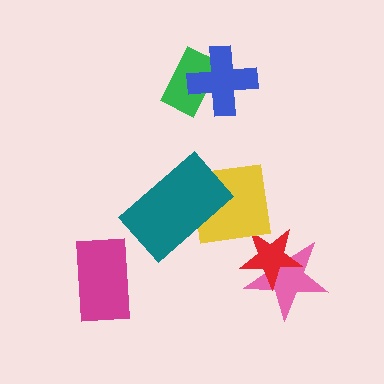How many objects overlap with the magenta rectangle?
0 objects overlap with the magenta rectangle.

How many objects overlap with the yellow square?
2 objects overlap with the yellow square.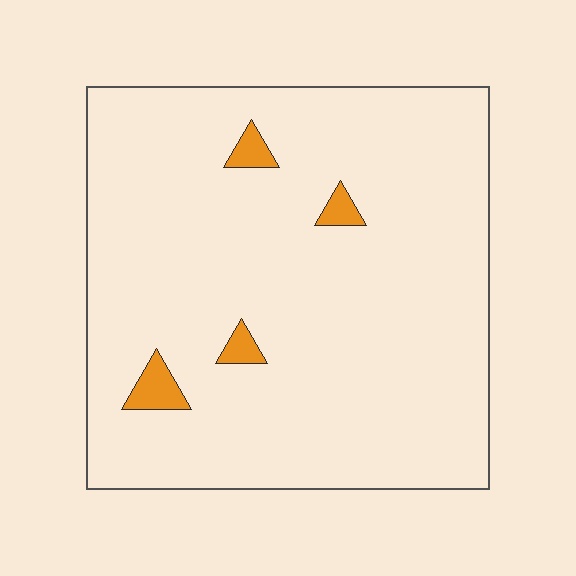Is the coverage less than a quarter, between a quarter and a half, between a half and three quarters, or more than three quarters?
Less than a quarter.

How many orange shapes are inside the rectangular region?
4.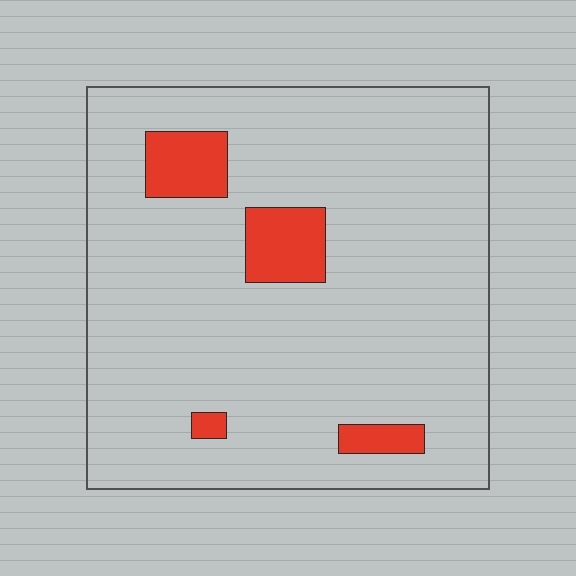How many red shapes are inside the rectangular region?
4.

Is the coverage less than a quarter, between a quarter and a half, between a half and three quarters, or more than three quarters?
Less than a quarter.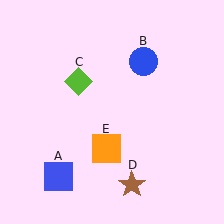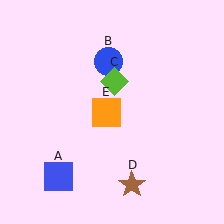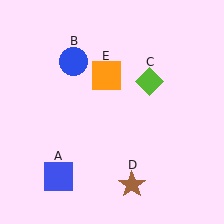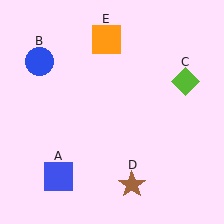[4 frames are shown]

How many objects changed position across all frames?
3 objects changed position: blue circle (object B), lime diamond (object C), orange square (object E).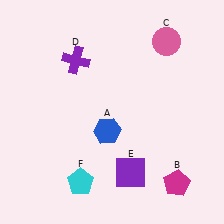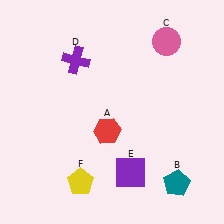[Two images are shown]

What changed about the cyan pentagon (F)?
In Image 1, F is cyan. In Image 2, it changed to yellow.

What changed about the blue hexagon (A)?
In Image 1, A is blue. In Image 2, it changed to red.